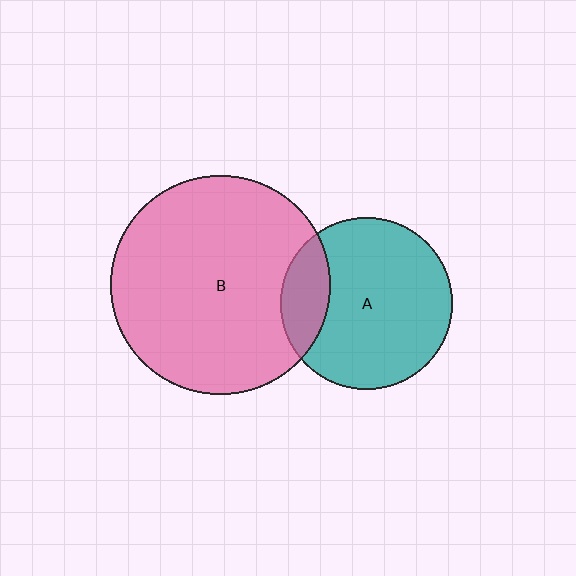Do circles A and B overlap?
Yes.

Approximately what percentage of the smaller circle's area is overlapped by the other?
Approximately 20%.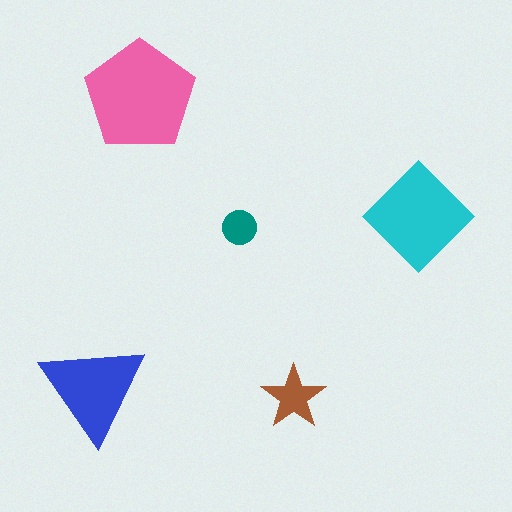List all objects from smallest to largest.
The teal circle, the brown star, the blue triangle, the cyan diamond, the pink pentagon.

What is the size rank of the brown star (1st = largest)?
4th.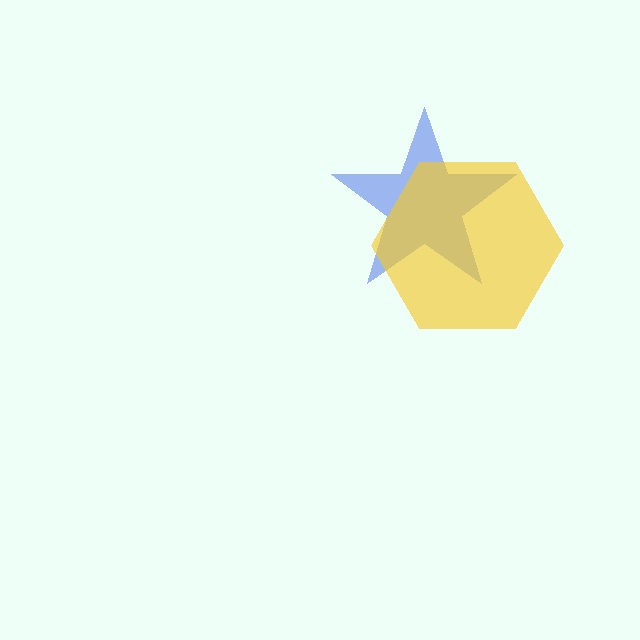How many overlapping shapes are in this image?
There are 2 overlapping shapes in the image.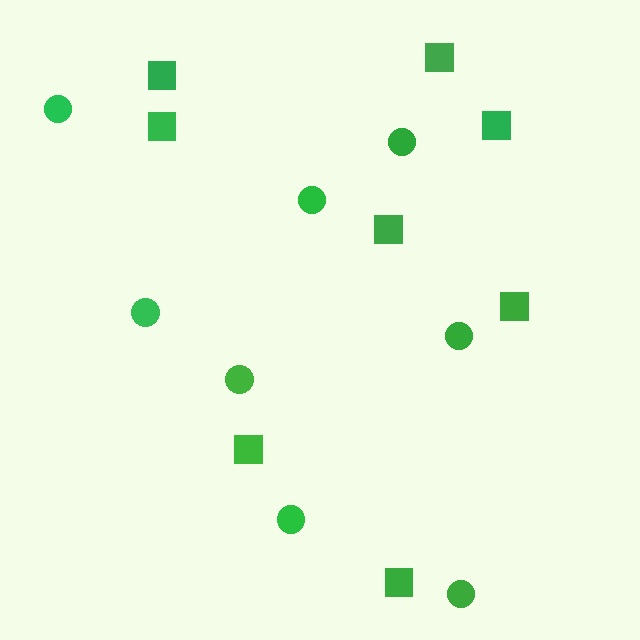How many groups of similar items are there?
There are 2 groups: one group of squares (8) and one group of circles (8).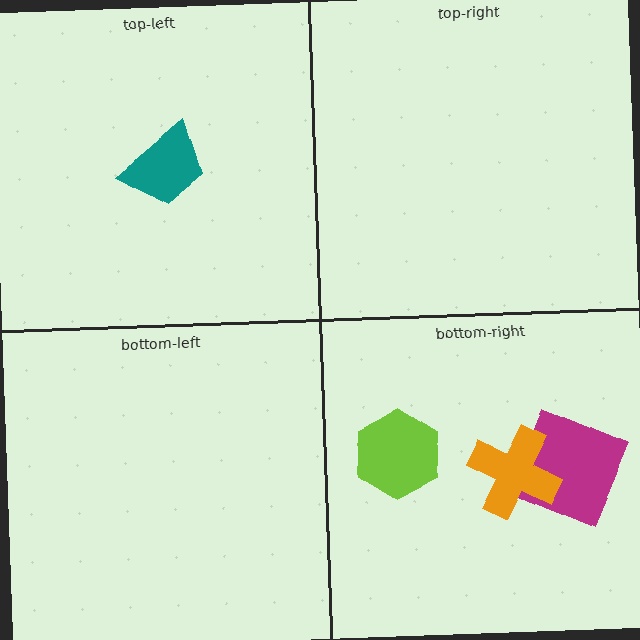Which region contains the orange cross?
The bottom-right region.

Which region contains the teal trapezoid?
The top-left region.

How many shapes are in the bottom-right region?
3.